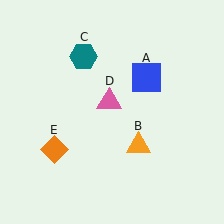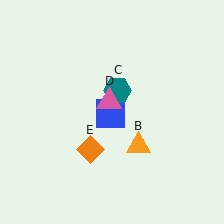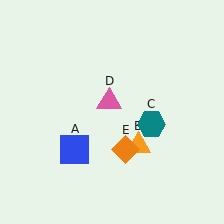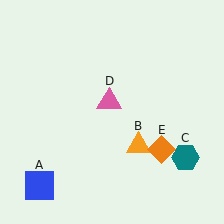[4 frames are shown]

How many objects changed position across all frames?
3 objects changed position: blue square (object A), teal hexagon (object C), orange diamond (object E).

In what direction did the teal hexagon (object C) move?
The teal hexagon (object C) moved down and to the right.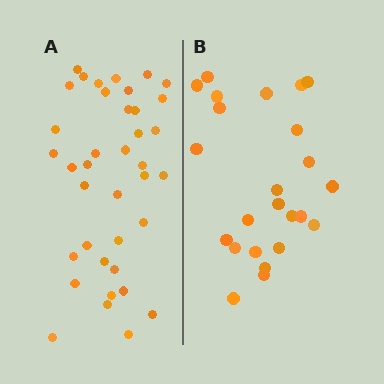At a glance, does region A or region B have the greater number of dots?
Region A (the left region) has more dots.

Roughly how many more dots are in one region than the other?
Region A has approximately 15 more dots than region B.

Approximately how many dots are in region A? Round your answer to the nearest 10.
About 40 dots. (The exact count is 38, which rounds to 40.)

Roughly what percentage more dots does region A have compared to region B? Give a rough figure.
About 60% more.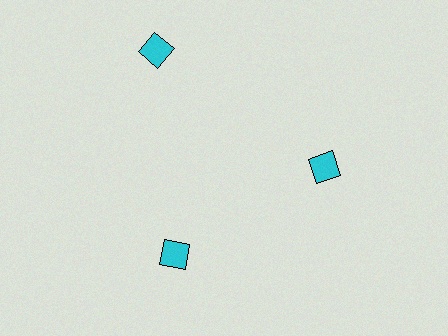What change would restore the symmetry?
The symmetry would be restored by moving it inward, back onto the ring so that all 3 squares sit at equal angles and equal distance from the center.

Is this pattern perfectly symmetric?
No. The 3 cyan squares are arranged in a ring, but one element near the 11 o'clock position is pushed outward from the center, breaking the 3-fold rotational symmetry.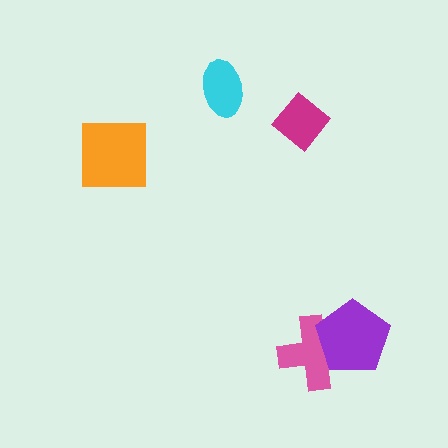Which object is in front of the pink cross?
The purple pentagon is in front of the pink cross.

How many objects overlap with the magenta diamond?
0 objects overlap with the magenta diamond.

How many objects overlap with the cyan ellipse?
0 objects overlap with the cyan ellipse.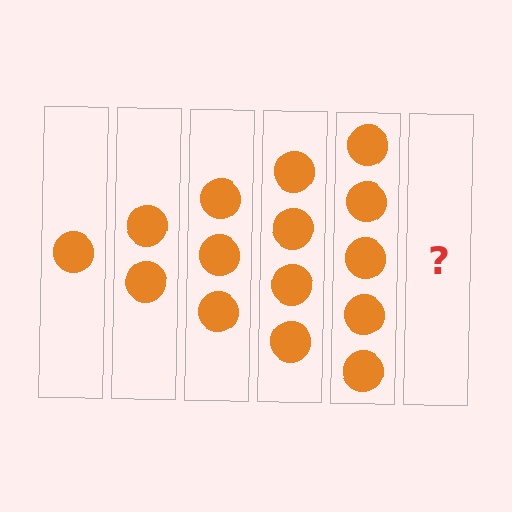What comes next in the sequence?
The next element should be 6 circles.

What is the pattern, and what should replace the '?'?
The pattern is that each step adds one more circle. The '?' should be 6 circles.